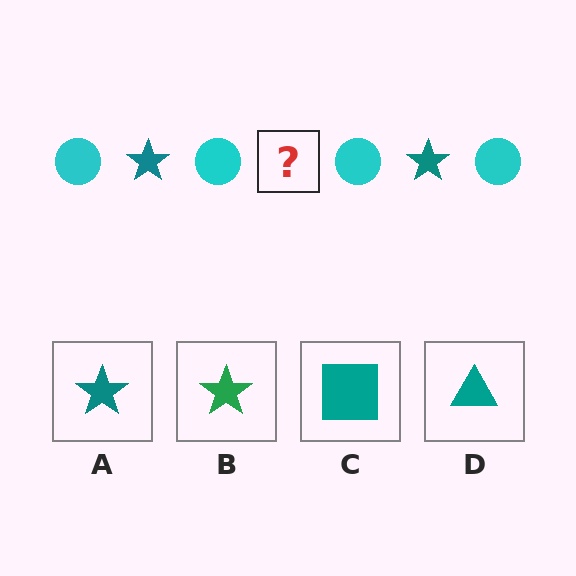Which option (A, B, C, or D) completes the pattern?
A.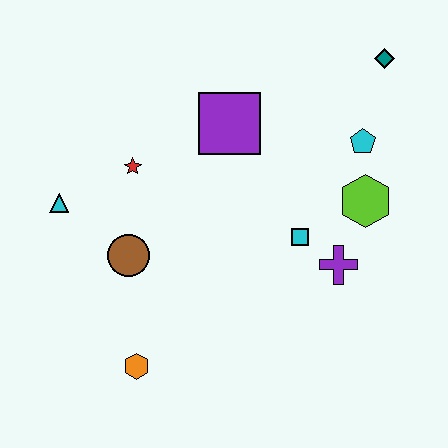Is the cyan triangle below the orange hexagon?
No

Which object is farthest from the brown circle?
The teal diamond is farthest from the brown circle.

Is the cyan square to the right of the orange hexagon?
Yes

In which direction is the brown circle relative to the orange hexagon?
The brown circle is above the orange hexagon.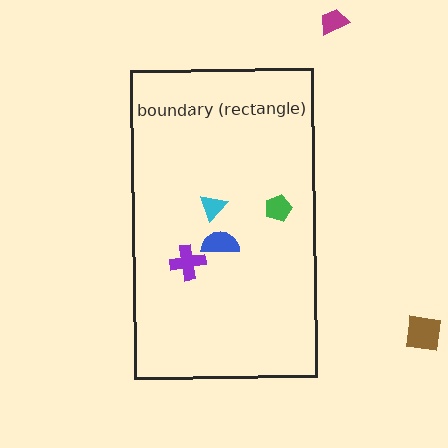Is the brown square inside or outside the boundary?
Outside.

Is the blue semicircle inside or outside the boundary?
Inside.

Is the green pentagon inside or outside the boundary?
Inside.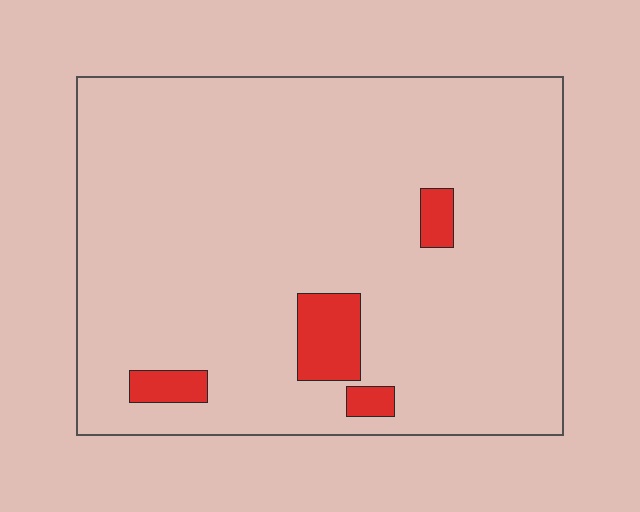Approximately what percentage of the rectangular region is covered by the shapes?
Approximately 5%.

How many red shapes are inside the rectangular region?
4.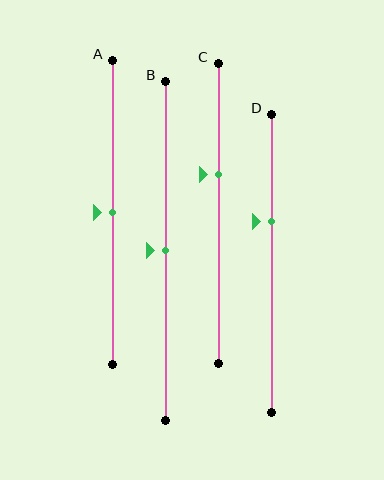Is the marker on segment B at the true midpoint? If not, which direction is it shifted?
Yes, the marker on segment B is at the true midpoint.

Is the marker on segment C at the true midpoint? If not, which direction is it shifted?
No, the marker on segment C is shifted upward by about 13% of the segment length.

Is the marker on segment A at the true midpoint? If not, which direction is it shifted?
Yes, the marker on segment A is at the true midpoint.